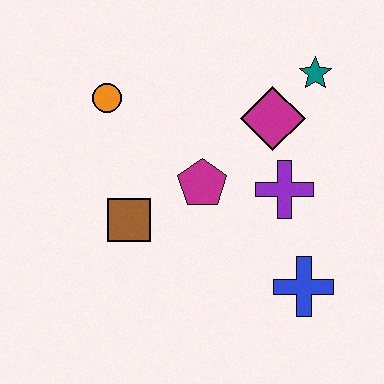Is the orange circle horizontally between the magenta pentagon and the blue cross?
No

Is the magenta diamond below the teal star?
Yes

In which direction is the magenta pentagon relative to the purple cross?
The magenta pentagon is to the left of the purple cross.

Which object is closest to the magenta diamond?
The teal star is closest to the magenta diamond.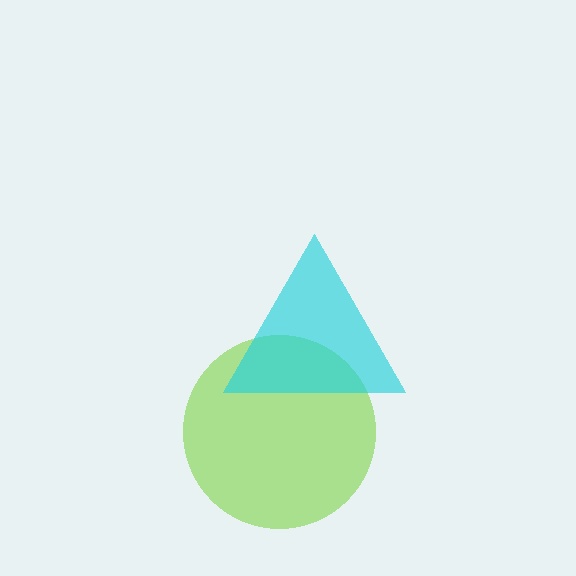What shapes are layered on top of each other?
The layered shapes are: a lime circle, a cyan triangle.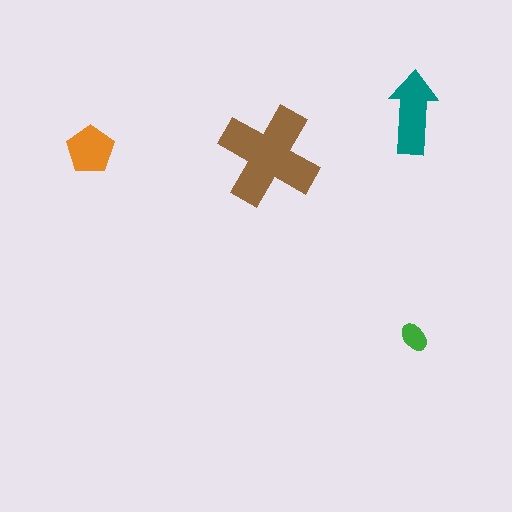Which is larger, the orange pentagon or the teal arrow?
The teal arrow.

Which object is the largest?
The brown cross.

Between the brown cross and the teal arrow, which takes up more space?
The brown cross.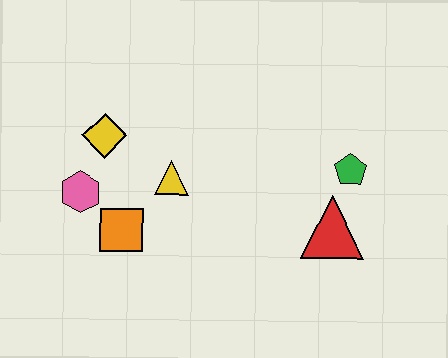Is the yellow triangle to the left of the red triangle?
Yes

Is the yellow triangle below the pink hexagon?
No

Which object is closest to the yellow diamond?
The pink hexagon is closest to the yellow diamond.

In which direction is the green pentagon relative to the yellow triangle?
The green pentagon is to the right of the yellow triangle.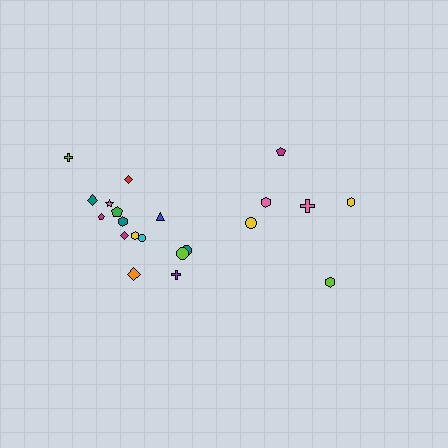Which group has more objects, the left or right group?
The left group.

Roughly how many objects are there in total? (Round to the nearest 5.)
Roughly 20 objects in total.